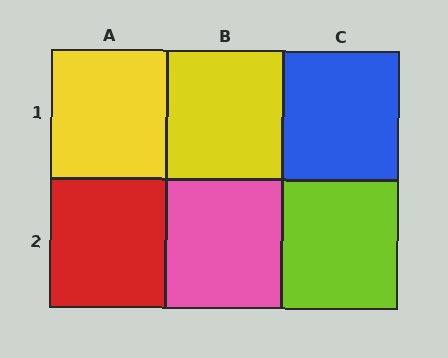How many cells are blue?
1 cell is blue.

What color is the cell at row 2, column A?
Red.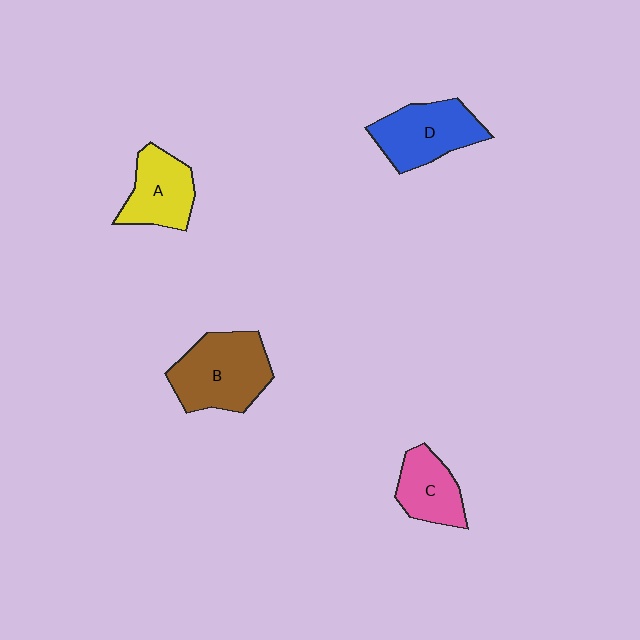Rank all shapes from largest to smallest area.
From largest to smallest: B (brown), D (blue), A (yellow), C (pink).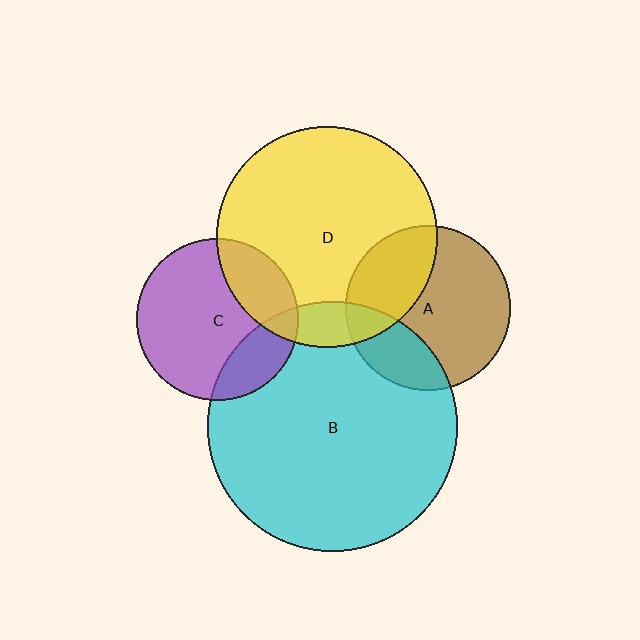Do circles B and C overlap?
Yes.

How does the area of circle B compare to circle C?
Approximately 2.4 times.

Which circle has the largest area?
Circle B (cyan).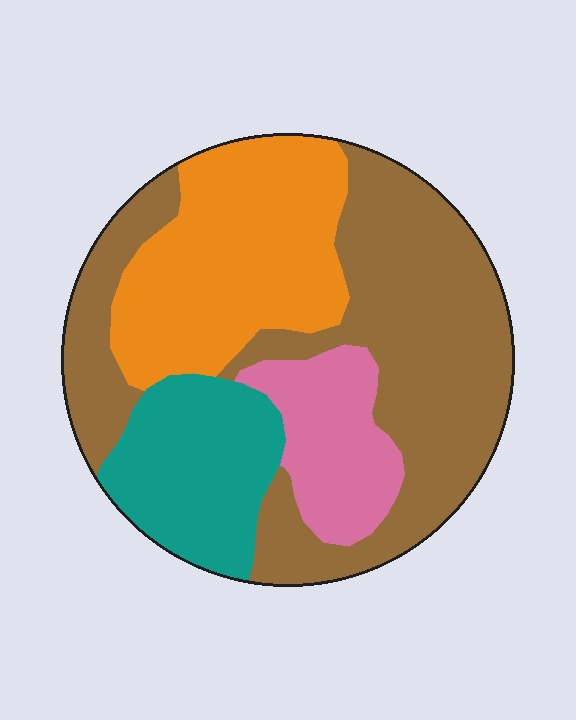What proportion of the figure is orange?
Orange takes up about one quarter (1/4) of the figure.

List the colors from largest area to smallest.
From largest to smallest: brown, orange, teal, pink.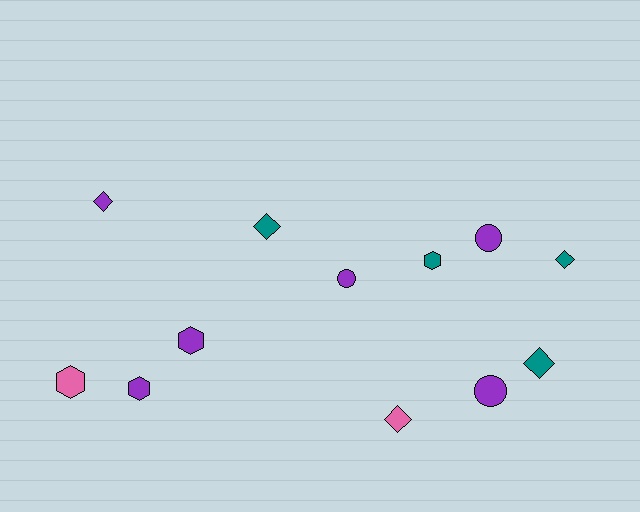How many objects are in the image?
There are 12 objects.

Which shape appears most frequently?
Diamond, with 5 objects.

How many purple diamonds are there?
There is 1 purple diamond.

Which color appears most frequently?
Purple, with 6 objects.